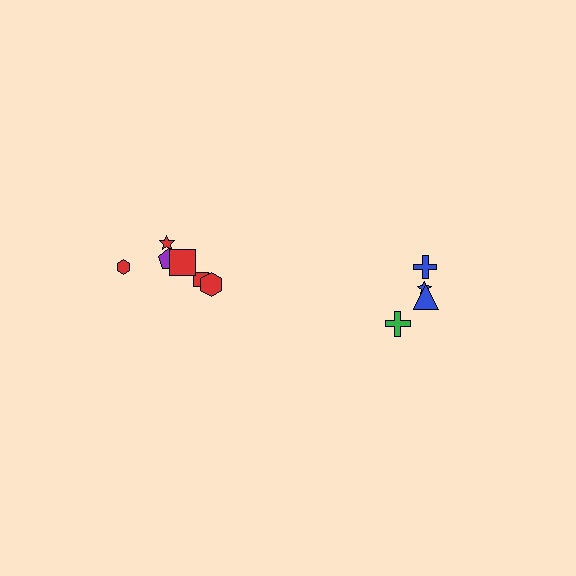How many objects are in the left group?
There are 6 objects.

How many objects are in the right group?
There are 4 objects.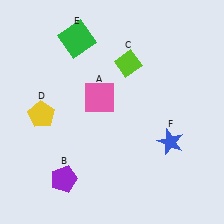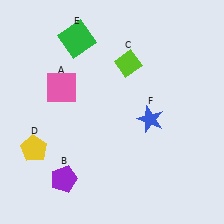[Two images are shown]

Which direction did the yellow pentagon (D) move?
The yellow pentagon (D) moved down.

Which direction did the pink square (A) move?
The pink square (A) moved left.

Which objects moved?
The objects that moved are: the pink square (A), the yellow pentagon (D), the blue star (F).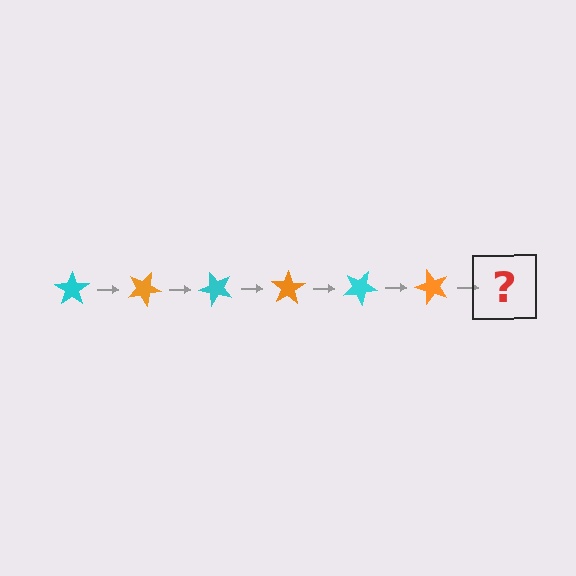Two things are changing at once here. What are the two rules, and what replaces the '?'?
The two rules are that it rotates 25 degrees each step and the color cycles through cyan and orange. The '?' should be a cyan star, rotated 150 degrees from the start.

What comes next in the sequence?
The next element should be a cyan star, rotated 150 degrees from the start.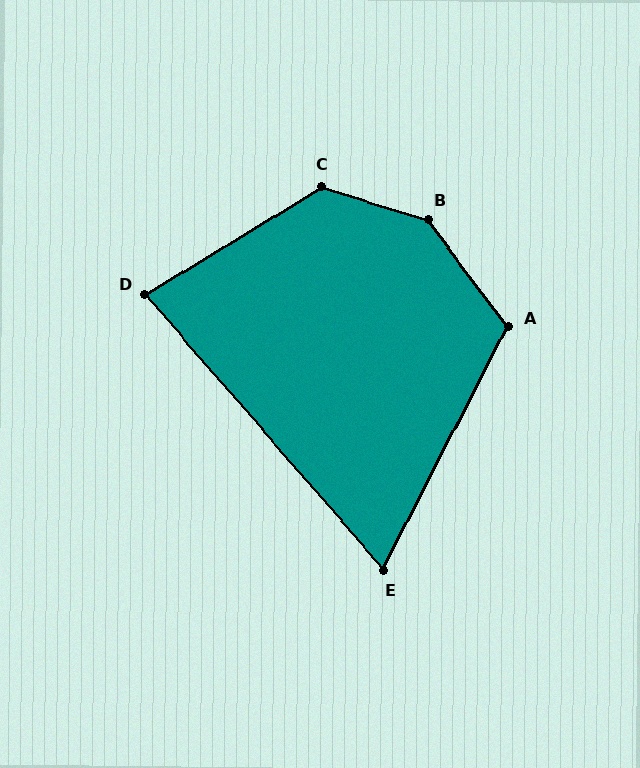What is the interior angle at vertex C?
Approximately 132 degrees (obtuse).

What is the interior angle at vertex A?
Approximately 116 degrees (obtuse).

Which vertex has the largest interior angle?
B, at approximately 144 degrees.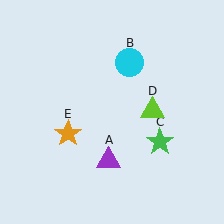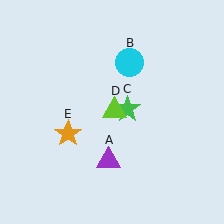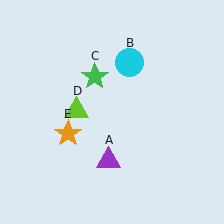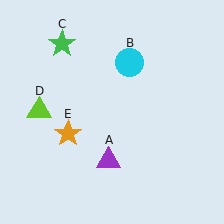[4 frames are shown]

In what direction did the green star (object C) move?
The green star (object C) moved up and to the left.